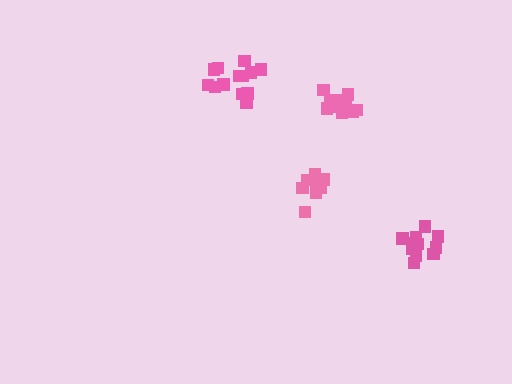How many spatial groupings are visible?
There are 4 spatial groupings.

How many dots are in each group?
Group 1: 12 dots, Group 2: 9 dots, Group 3: 13 dots, Group 4: 13 dots (47 total).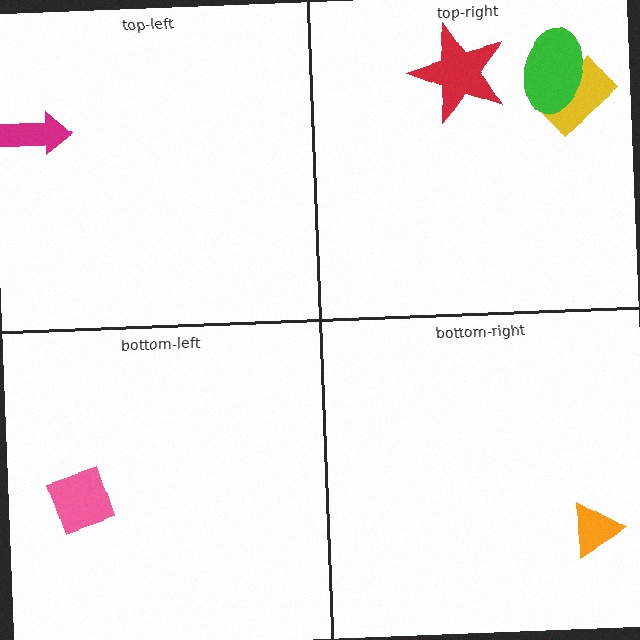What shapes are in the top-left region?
The magenta arrow.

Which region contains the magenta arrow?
The top-left region.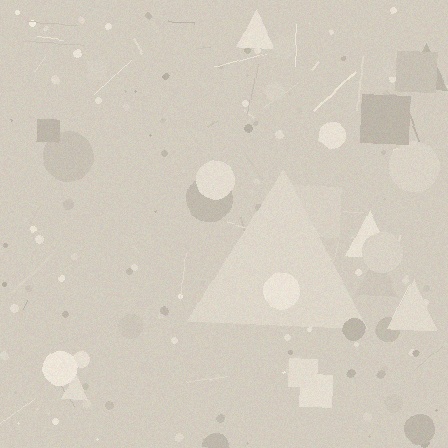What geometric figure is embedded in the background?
A triangle is embedded in the background.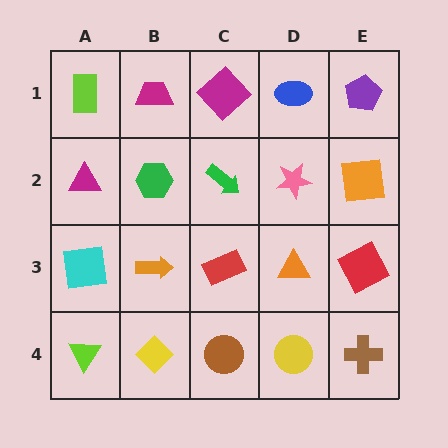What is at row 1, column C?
A magenta diamond.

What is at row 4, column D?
A yellow circle.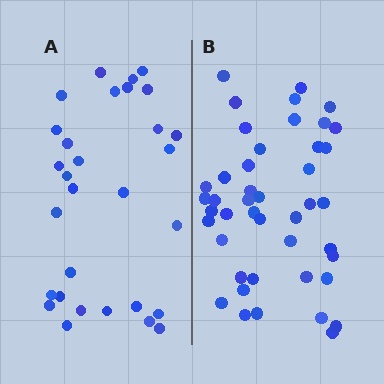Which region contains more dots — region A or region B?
Region B (the right region) has more dots.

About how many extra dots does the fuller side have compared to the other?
Region B has approximately 15 more dots than region A.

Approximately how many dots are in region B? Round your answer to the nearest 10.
About 40 dots. (The exact count is 44, which rounds to 40.)